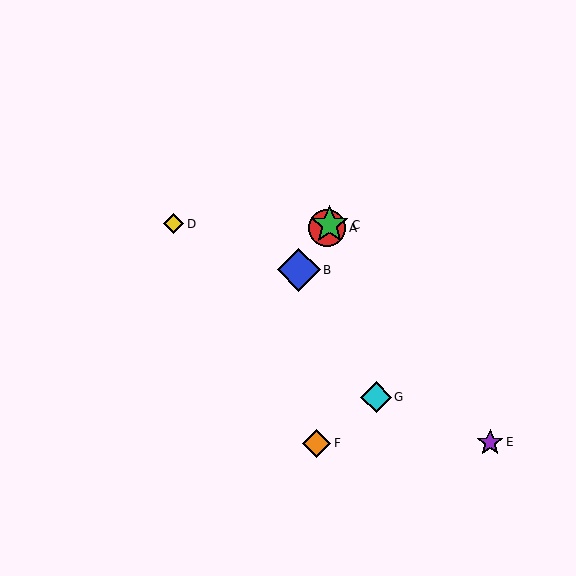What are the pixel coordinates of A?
Object A is at (327, 228).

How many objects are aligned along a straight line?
3 objects (A, B, C) are aligned along a straight line.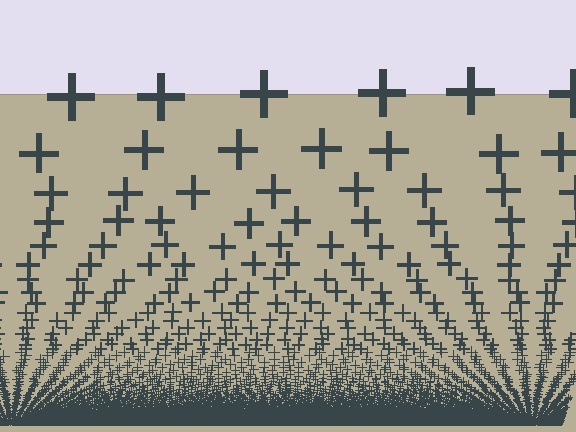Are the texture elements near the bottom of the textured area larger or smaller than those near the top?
Smaller. The gradient is inverted — elements near the bottom are smaller and denser.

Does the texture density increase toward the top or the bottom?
Density increases toward the bottom.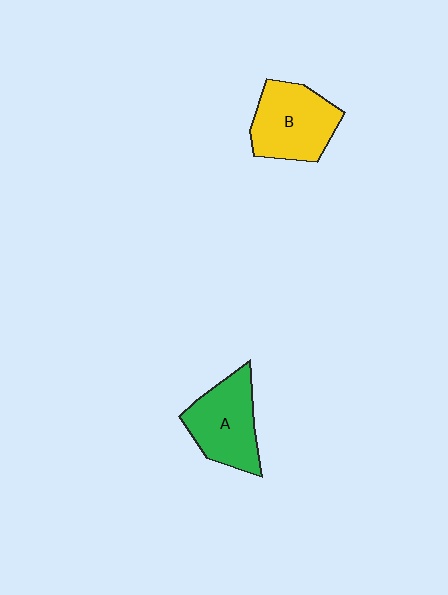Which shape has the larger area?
Shape B (yellow).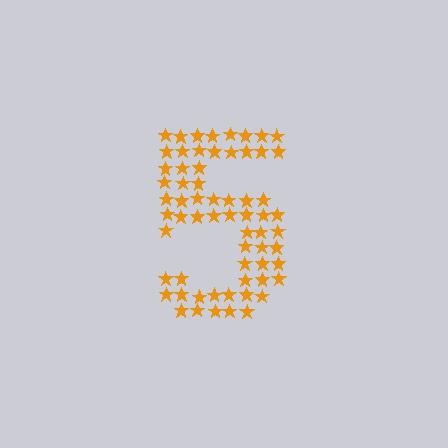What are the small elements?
The small elements are stars.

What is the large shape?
The large shape is the digit 5.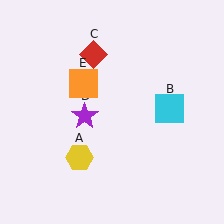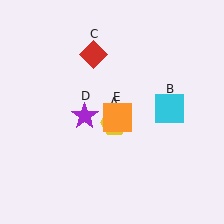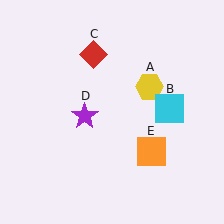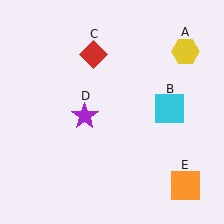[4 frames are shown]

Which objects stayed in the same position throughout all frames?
Cyan square (object B) and red diamond (object C) and purple star (object D) remained stationary.